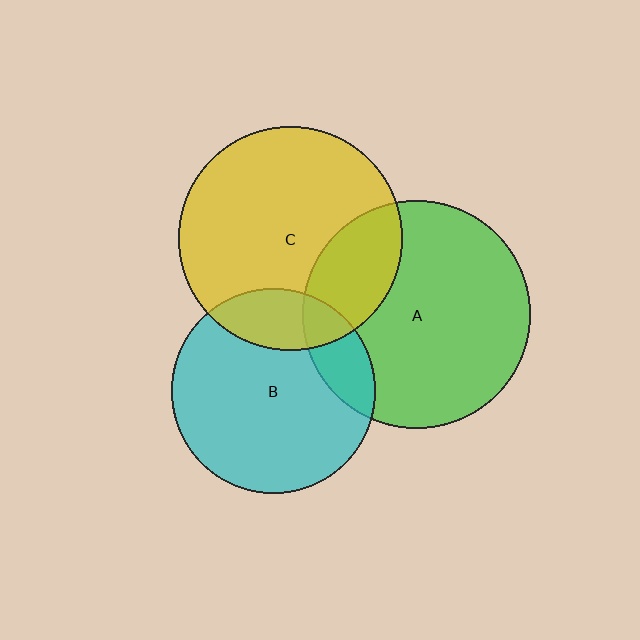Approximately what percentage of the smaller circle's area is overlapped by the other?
Approximately 25%.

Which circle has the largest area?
Circle A (green).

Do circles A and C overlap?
Yes.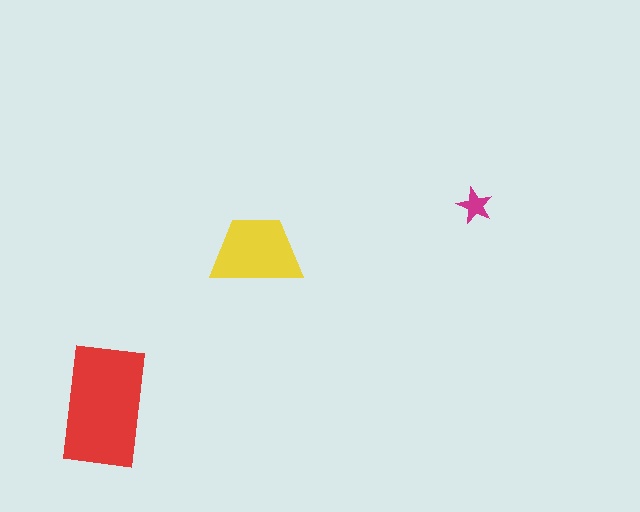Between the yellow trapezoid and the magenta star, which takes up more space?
The yellow trapezoid.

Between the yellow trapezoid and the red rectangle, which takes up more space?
The red rectangle.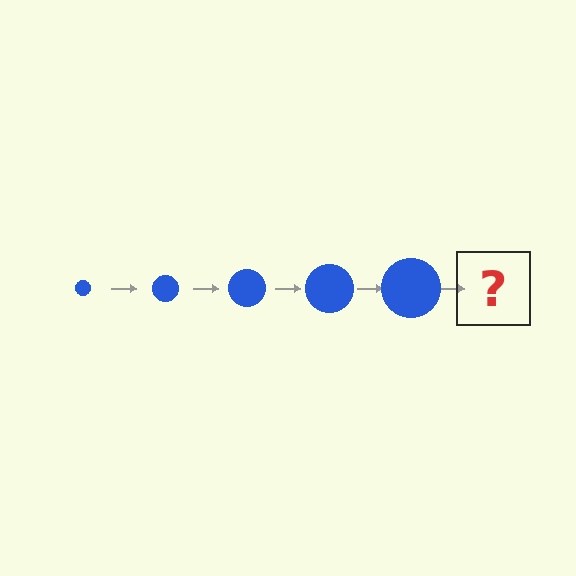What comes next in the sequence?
The next element should be a blue circle, larger than the previous one.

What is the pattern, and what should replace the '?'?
The pattern is that the circle gets progressively larger each step. The '?' should be a blue circle, larger than the previous one.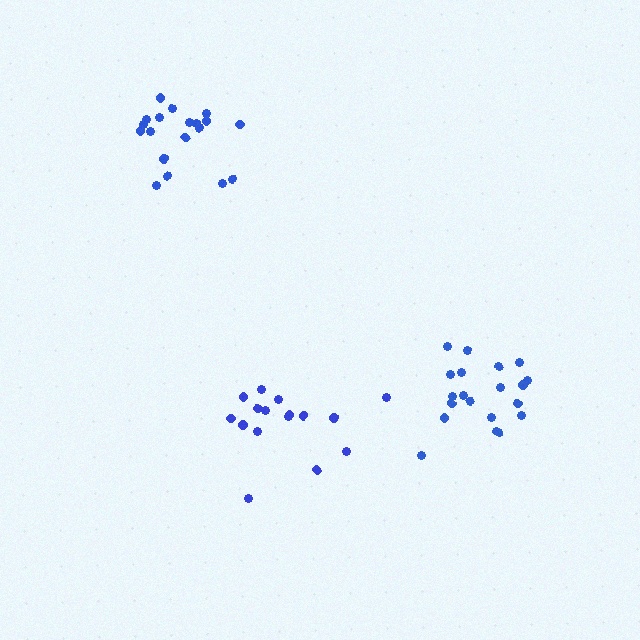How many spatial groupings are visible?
There are 3 spatial groupings.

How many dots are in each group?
Group 1: 19 dots, Group 2: 20 dots, Group 3: 16 dots (55 total).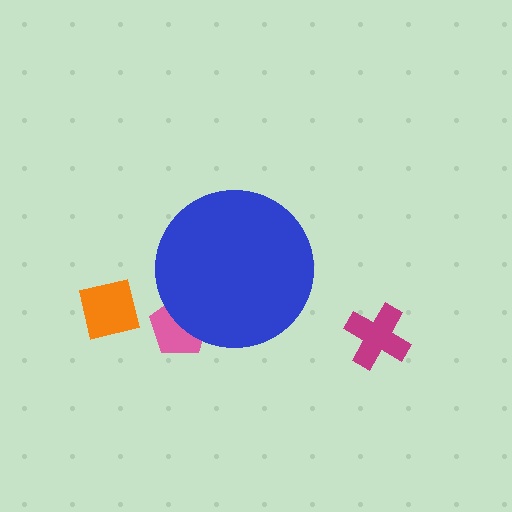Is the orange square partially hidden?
No, the orange square is fully visible.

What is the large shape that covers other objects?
A blue circle.